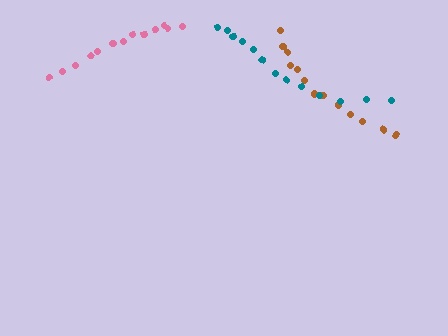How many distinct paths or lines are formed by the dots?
There are 3 distinct paths.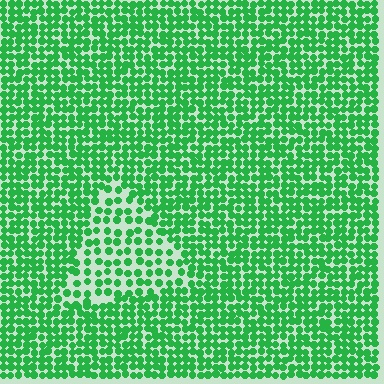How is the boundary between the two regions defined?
The boundary is defined by a change in element density (approximately 1.8x ratio). All elements are the same color, size, and shape.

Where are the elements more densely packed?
The elements are more densely packed outside the triangle boundary.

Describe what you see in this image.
The image contains small green elements arranged at two different densities. A triangle-shaped region is visible where the elements are less densely packed than the surrounding area.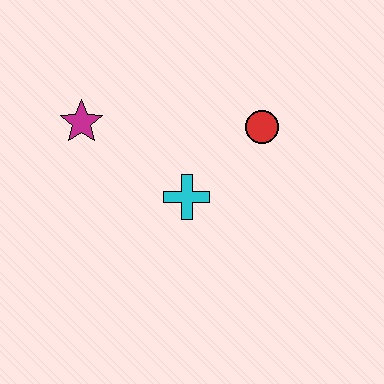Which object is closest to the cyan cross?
The red circle is closest to the cyan cross.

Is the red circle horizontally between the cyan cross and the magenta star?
No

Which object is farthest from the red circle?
The magenta star is farthest from the red circle.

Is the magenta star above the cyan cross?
Yes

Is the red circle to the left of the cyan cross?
No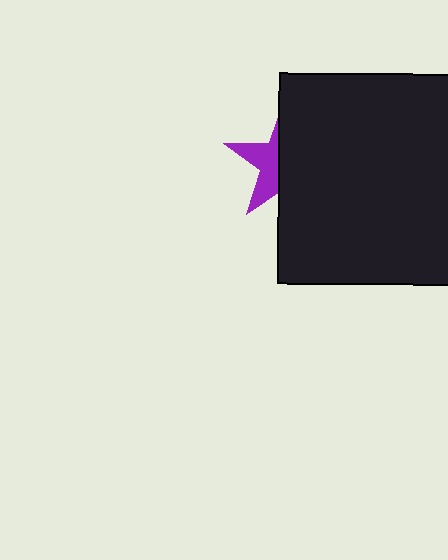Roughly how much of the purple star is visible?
A small part of it is visible (roughly 40%).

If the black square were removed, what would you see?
You would see the complete purple star.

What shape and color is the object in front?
The object in front is a black square.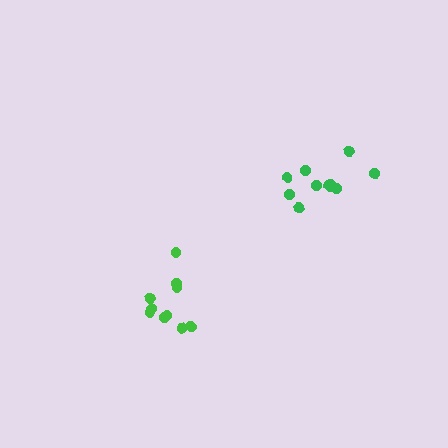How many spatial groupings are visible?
There are 2 spatial groupings.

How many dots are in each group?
Group 1: 11 dots, Group 2: 10 dots (21 total).